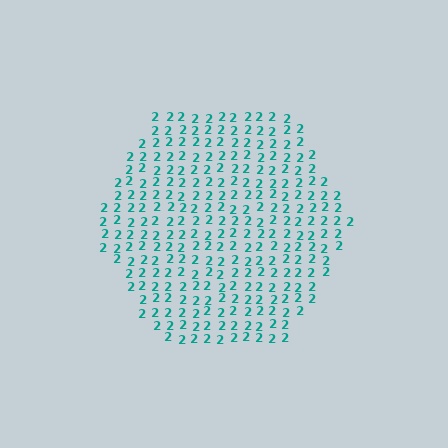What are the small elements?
The small elements are digit 2's.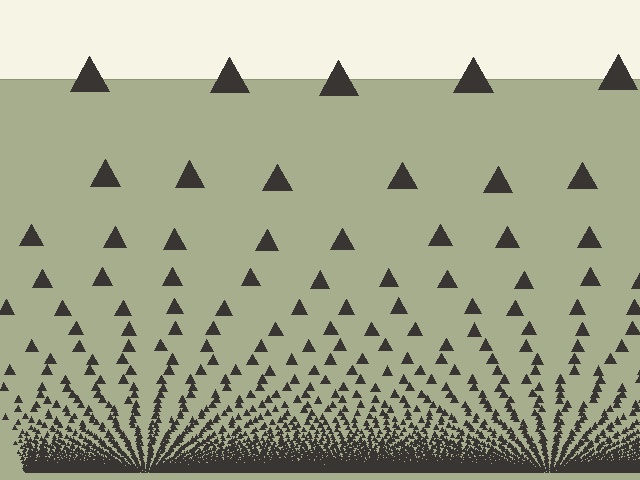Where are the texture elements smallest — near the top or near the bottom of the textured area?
Near the bottom.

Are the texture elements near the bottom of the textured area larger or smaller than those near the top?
Smaller. The gradient is inverted — elements near the bottom are smaller and denser.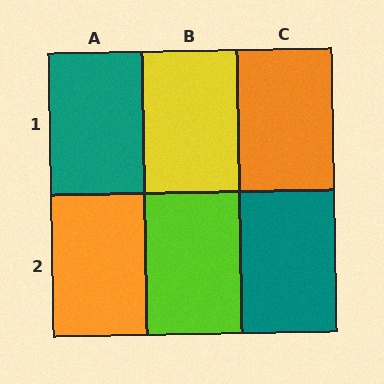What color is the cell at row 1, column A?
Teal.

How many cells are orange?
2 cells are orange.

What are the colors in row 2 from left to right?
Orange, lime, teal.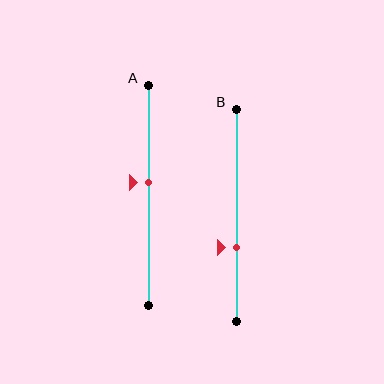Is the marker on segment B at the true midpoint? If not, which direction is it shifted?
No, the marker on segment B is shifted downward by about 15% of the segment length.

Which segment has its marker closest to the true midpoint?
Segment A has its marker closest to the true midpoint.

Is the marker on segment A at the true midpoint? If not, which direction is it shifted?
No, the marker on segment A is shifted upward by about 6% of the segment length.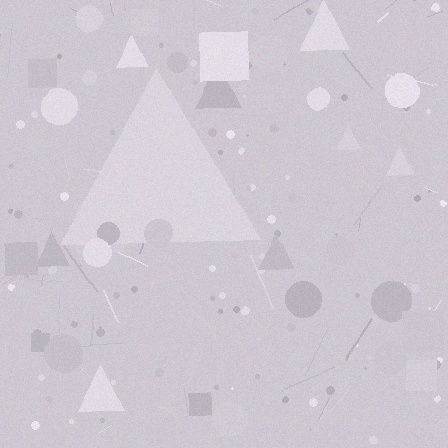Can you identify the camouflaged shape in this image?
The camouflaged shape is a triangle.